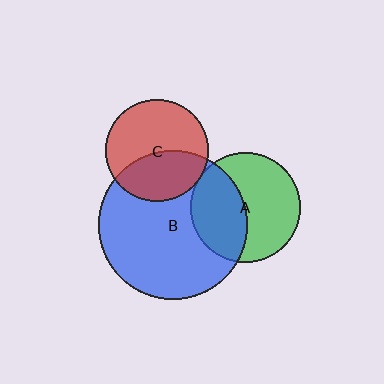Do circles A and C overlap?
Yes.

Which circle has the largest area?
Circle B (blue).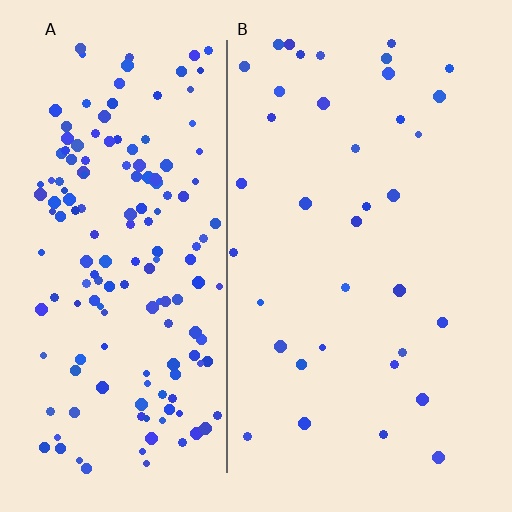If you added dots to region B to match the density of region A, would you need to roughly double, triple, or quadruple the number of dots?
Approximately quadruple.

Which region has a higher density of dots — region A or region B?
A (the left).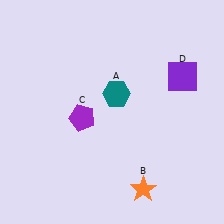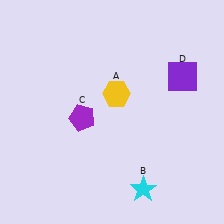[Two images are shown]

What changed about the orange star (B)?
In Image 1, B is orange. In Image 2, it changed to cyan.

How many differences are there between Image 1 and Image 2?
There are 2 differences between the two images.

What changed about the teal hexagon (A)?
In Image 1, A is teal. In Image 2, it changed to yellow.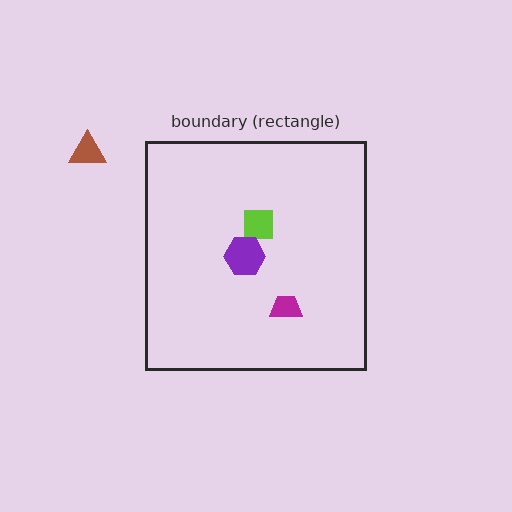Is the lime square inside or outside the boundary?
Inside.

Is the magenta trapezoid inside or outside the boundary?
Inside.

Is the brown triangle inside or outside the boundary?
Outside.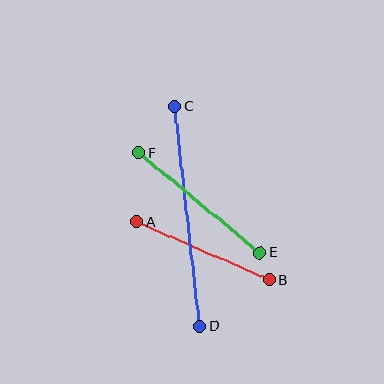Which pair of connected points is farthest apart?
Points C and D are farthest apart.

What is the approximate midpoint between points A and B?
The midpoint is at approximately (203, 251) pixels.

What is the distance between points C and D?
The distance is approximately 221 pixels.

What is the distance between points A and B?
The distance is approximately 145 pixels.